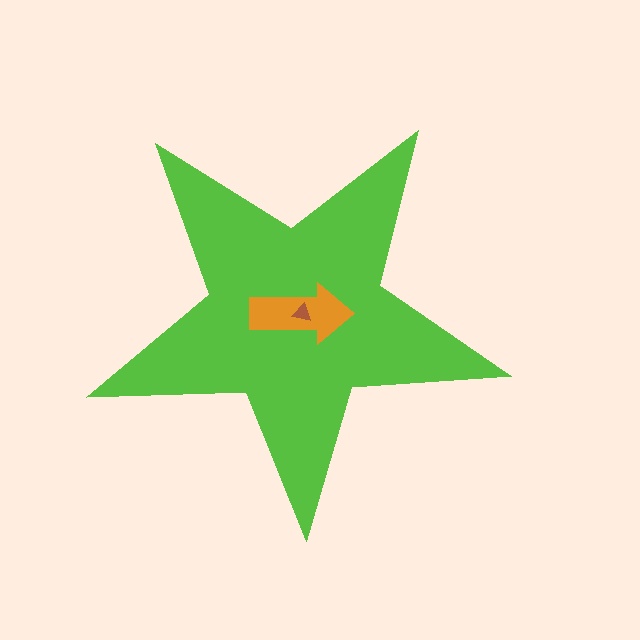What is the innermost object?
The brown triangle.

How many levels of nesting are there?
3.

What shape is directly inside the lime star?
The orange arrow.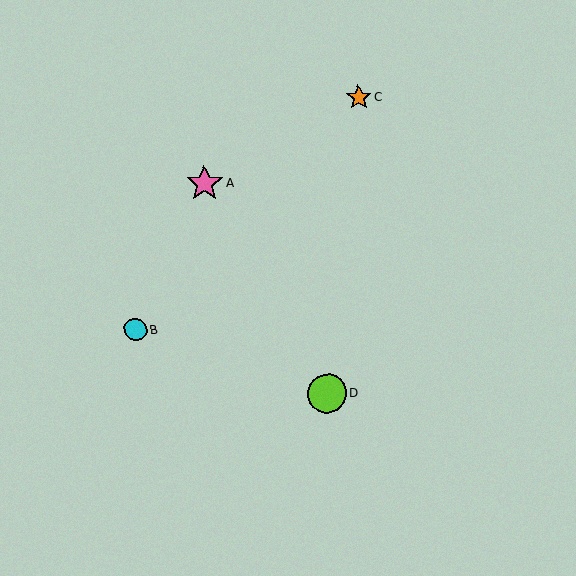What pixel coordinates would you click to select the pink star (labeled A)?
Click at (204, 184) to select the pink star A.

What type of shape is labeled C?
Shape C is an orange star.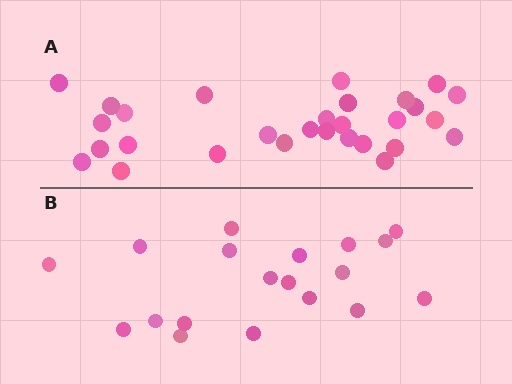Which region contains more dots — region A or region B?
Region A (the top region) has more dots.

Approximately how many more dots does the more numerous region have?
Region A has roughly 10 or so more dots than region B.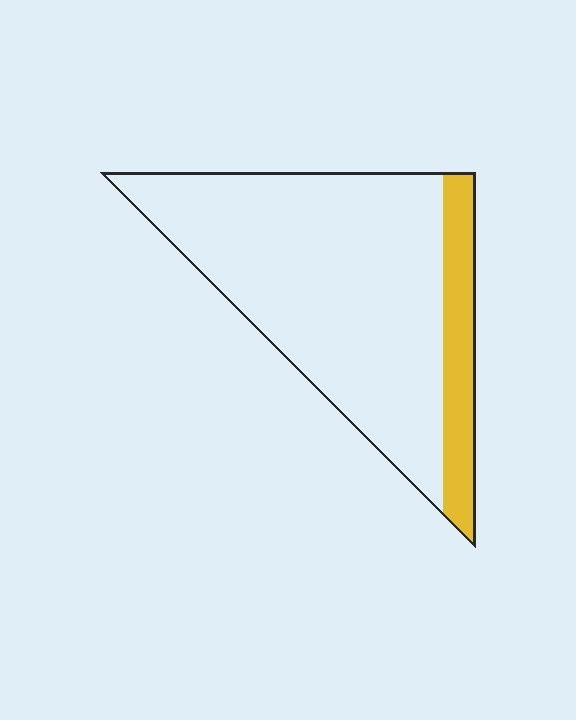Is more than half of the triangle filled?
No.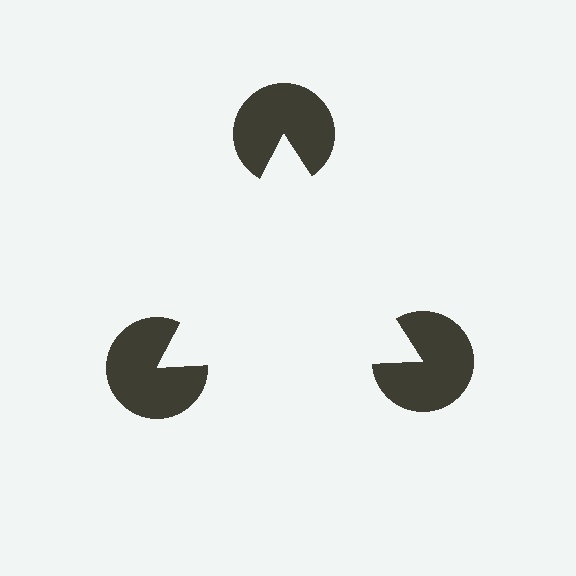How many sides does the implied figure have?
3 sides.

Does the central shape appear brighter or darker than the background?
It typically appears slightly brighter than the background, even though no actual brightness change is drawn.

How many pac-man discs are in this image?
There are 3 — one at each vertex of the illusory triangle.